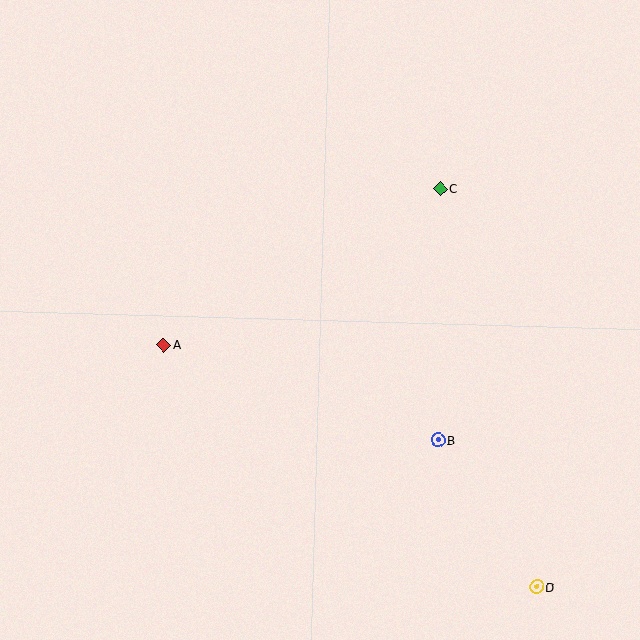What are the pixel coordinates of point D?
Point D is at (537, 587).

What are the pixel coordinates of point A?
Point A is at (164, 345).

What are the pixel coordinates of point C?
Point C is at (440, 189).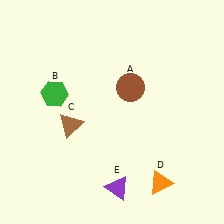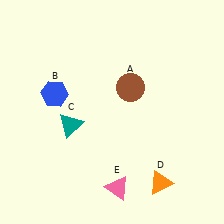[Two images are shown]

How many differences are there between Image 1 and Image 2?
There are 3 differences between the two images.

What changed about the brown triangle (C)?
In Image 1, C is brown. In Image 2, it changed to teal.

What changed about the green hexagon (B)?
In Image 1, B is green. In Image 2, it changed to blue.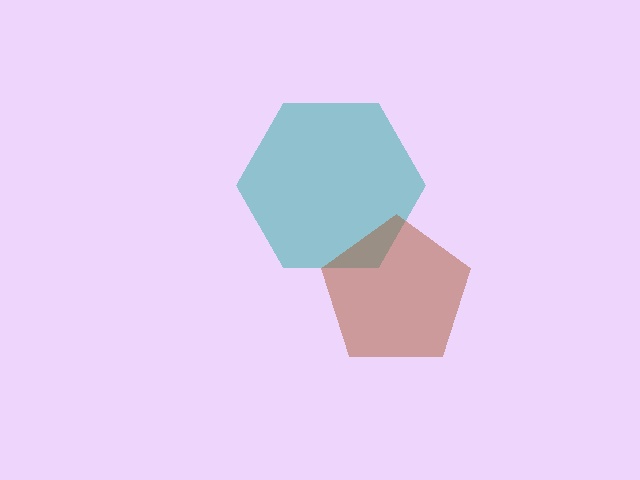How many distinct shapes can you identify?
There are 2 distinct shapes: a teal hexagon, a brown pentagon.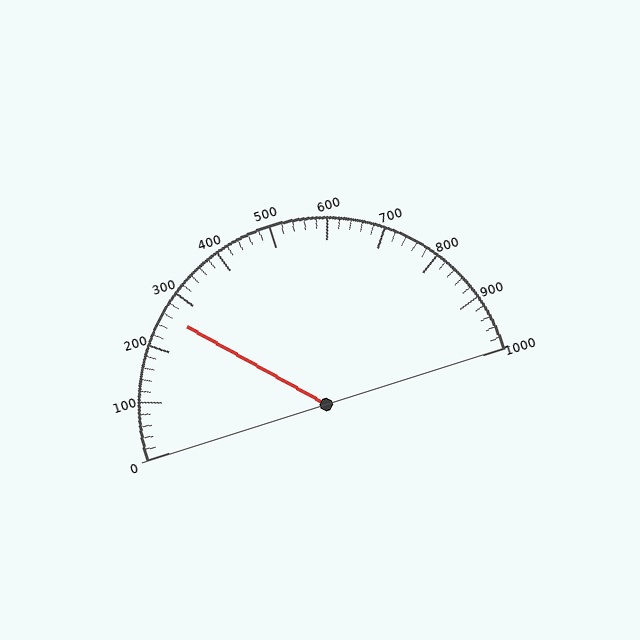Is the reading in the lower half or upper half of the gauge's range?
The reading is in the lower half of the range (0 to 1000).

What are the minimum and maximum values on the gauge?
The gauge ranges from 0 to 1000.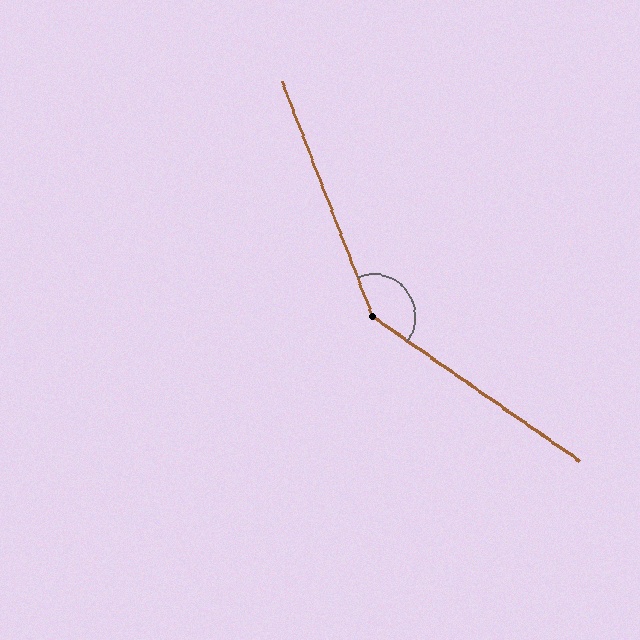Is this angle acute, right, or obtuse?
It is obtuse.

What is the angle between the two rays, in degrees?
Approximately 146 degrees.